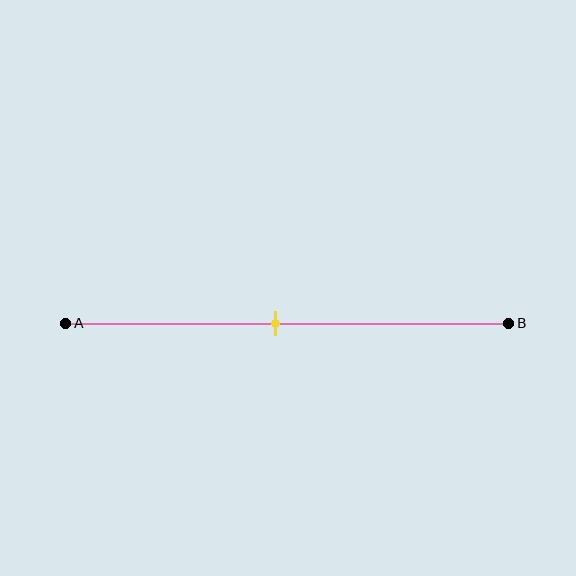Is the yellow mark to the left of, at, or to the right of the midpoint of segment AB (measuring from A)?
The yellow mark is approximately at the midpoint of segment AB.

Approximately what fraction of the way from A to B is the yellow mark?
The yellow mark is approximately 50% of the way from A to B.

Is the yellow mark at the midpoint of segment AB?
Yes, the mark is approximately at the midpoint.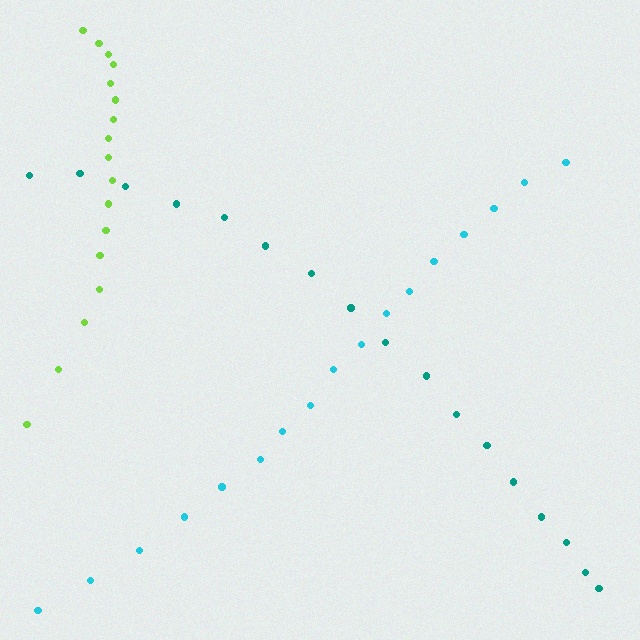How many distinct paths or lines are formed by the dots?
There are 3 distinct paths.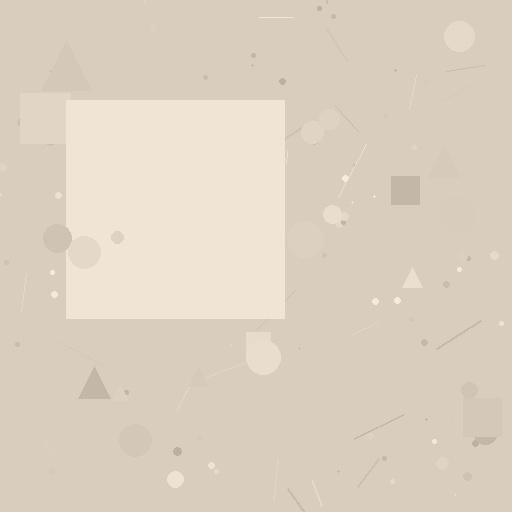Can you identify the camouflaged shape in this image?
The camouflaged shape is a square.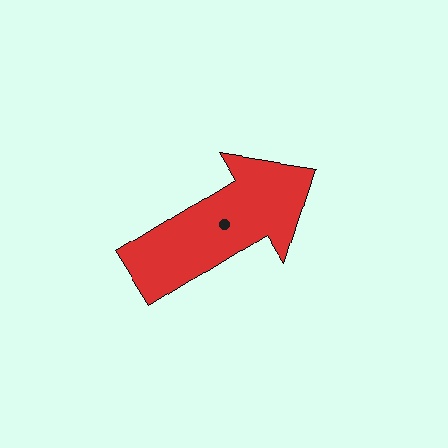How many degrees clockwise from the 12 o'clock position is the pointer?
Approximately 58 degrees.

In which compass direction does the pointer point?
Northeast.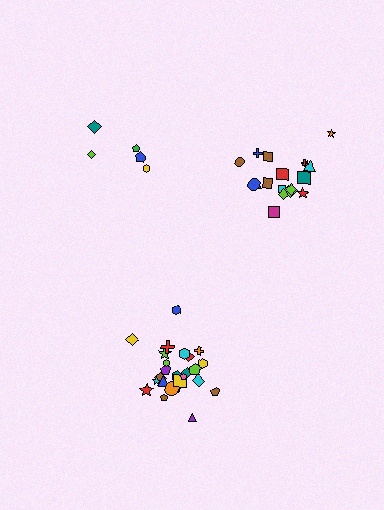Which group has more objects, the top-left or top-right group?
The top-right group.